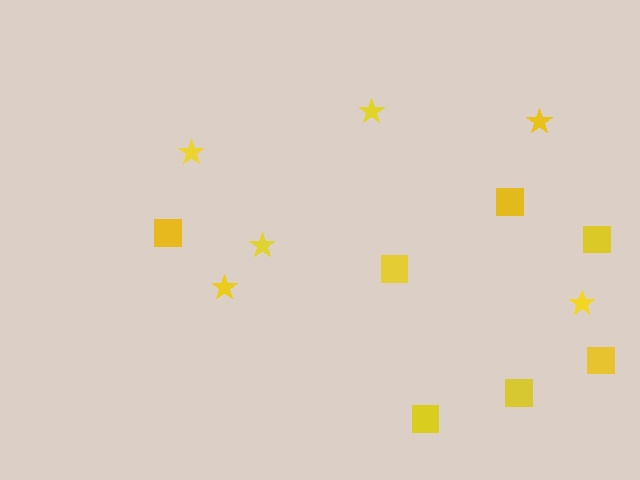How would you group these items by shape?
There are 2 groups: one group of squares (7) and one group of stars (6).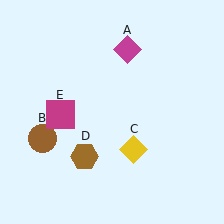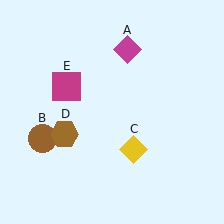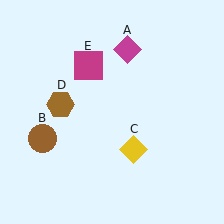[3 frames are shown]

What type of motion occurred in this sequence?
The brown hexagon (object D), magenta square (object E) rotated clockwise around the center of the scene.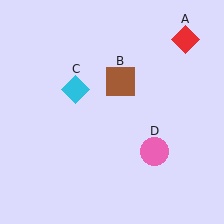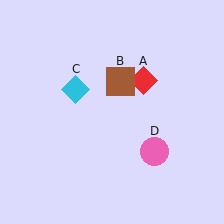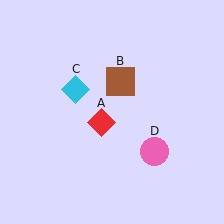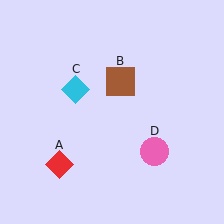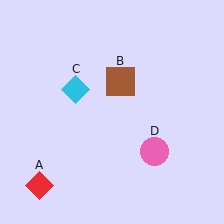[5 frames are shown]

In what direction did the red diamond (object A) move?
The red diamond (object A) moved down and to the left.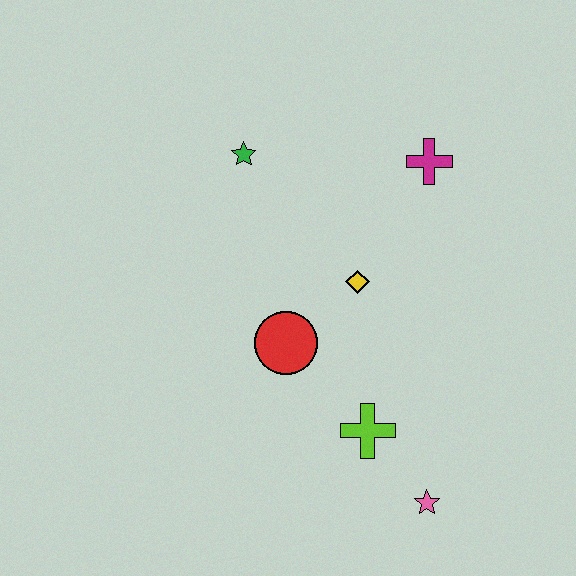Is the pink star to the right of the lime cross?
Yes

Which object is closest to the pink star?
The lime cross is closest to the pink star.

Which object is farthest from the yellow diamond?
The pink star is farthest from the yellow diamond.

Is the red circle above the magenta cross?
No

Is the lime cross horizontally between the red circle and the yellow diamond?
No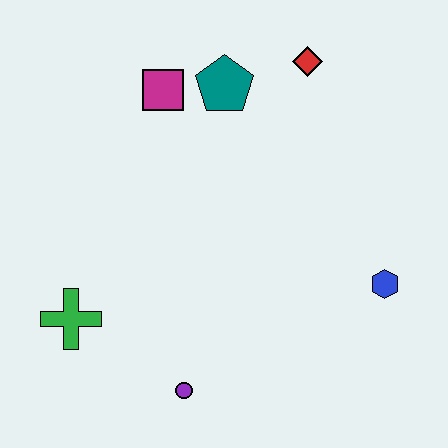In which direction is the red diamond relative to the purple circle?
The red diamond is above the purple circle.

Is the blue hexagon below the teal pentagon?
Yes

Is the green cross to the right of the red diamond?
No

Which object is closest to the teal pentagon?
The magenta square is closest to the teal pentagon.